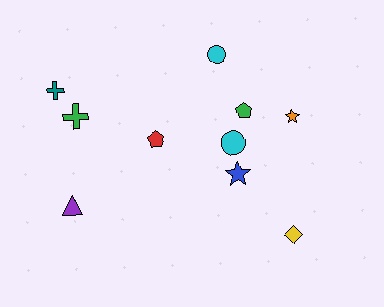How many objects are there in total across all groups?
There are 10 objects.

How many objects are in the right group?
There are 6 objects.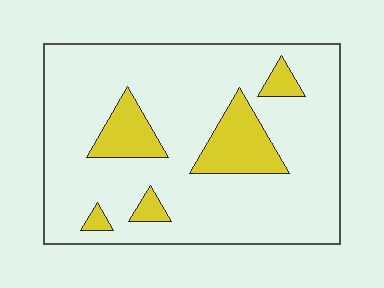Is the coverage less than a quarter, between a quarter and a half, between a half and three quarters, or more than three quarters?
Less than a quarter.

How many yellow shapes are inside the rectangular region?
5.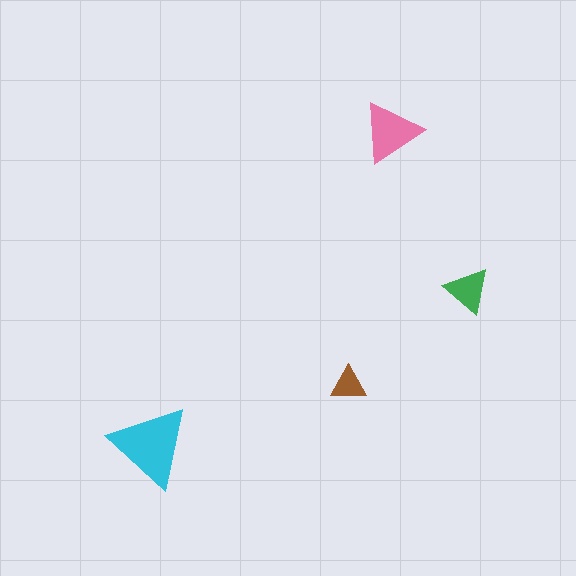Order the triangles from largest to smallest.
the cyan one, the pink one, the green one, the brown one.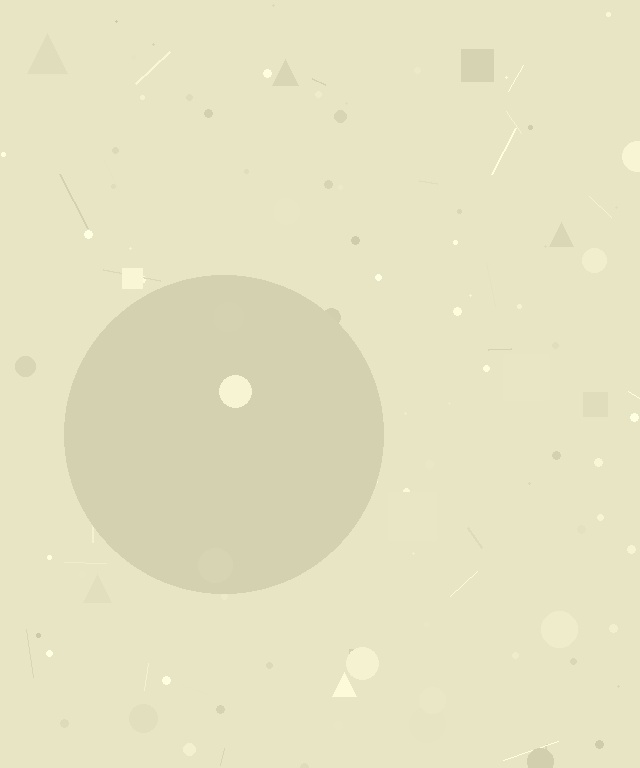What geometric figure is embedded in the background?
A circle is embedded in the background.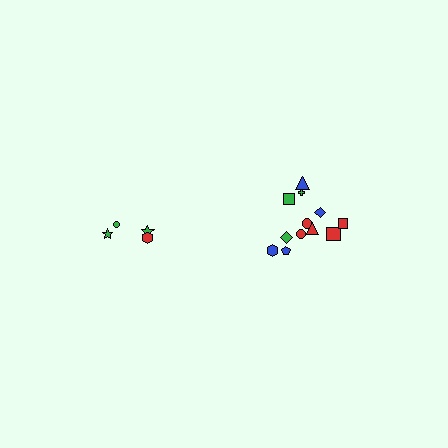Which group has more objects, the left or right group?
The right group.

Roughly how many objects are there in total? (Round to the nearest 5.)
Roughly 15 objects in total.